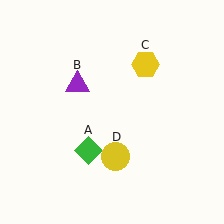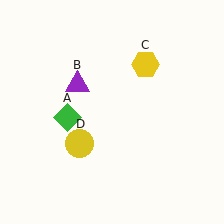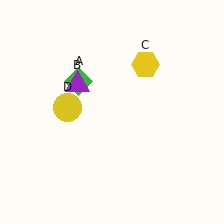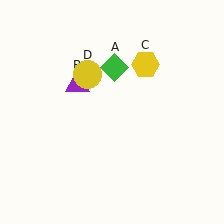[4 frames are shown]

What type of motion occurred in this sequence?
The green diamond (object A), yellow circle (object D) rotated clockwise around the center of the scene.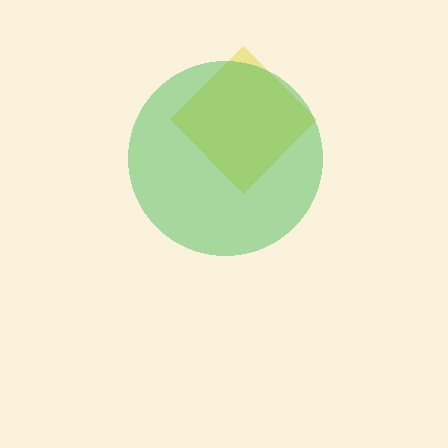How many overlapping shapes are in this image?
There are 2 overlapping shapes in the image.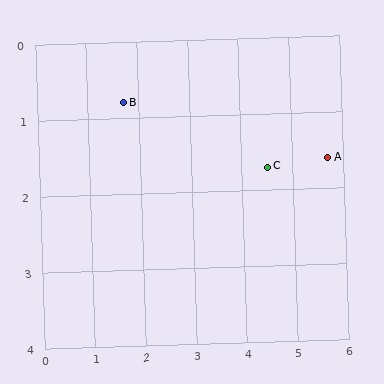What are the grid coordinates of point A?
Point A is at approximately (5.7, 1.6).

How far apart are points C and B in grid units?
Points C and B are about 2.9 grid units apart.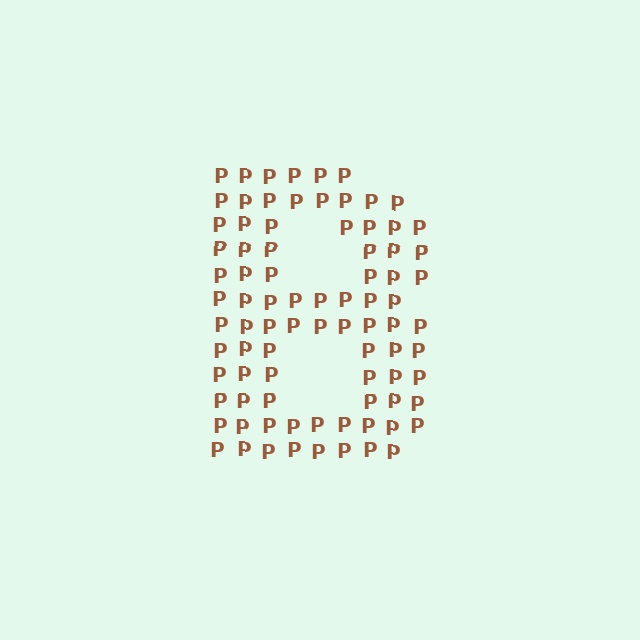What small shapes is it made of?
It is made of small letter P's.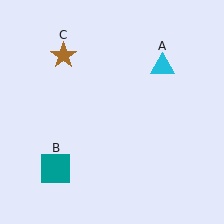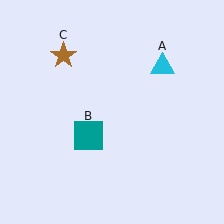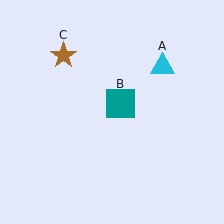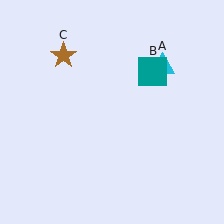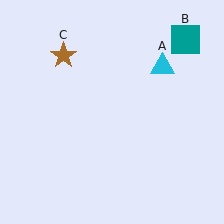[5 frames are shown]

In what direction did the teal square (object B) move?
The teal square (object B) moved up and to the right.